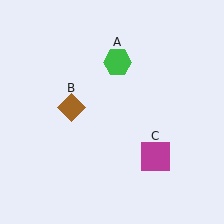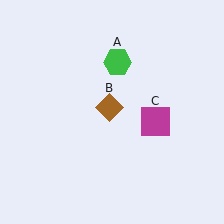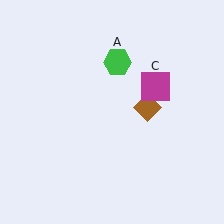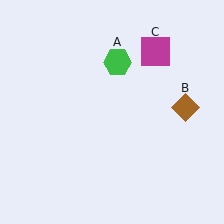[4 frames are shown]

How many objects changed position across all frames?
2 objects changed position: brown diamond (object B), magenta square (object C).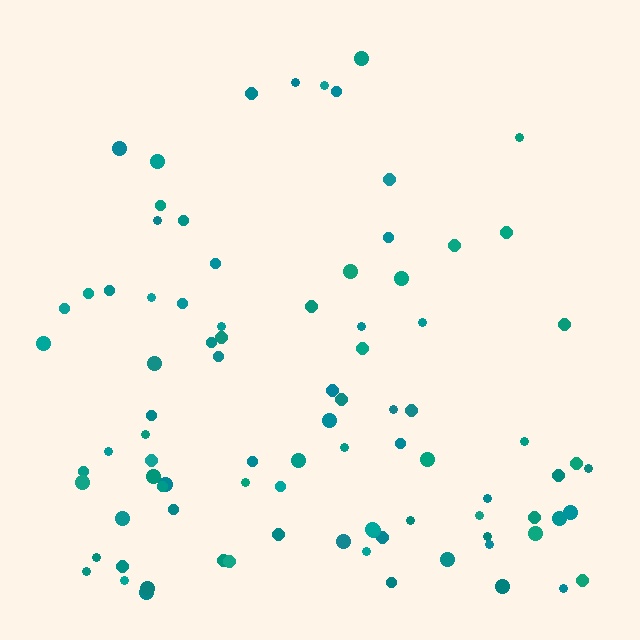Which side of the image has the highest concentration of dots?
The bottom.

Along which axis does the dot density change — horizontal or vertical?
Vertical.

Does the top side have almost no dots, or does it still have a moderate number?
Still a moderate number, just noticeably fewer than the bottom.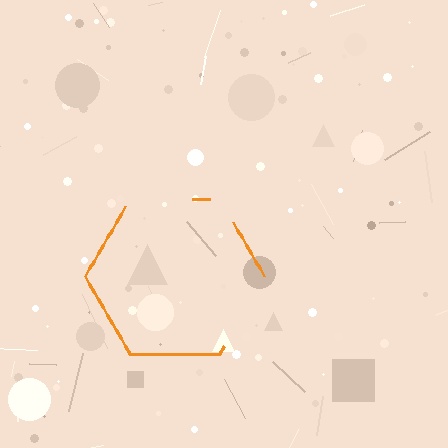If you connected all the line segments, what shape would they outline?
They would outline a hexagon.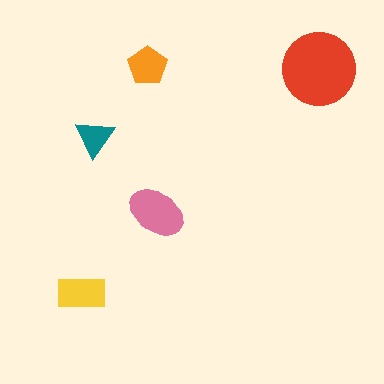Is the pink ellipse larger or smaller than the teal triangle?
Larger.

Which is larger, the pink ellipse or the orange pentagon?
The pink ellipse.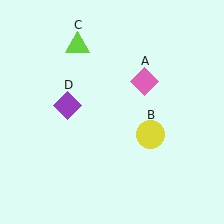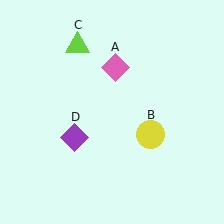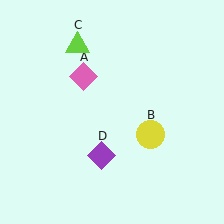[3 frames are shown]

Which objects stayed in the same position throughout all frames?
Yellow circle (object B) and lime triangle (object C) remained stationary.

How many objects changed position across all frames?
2 objects changed position: pink diamond (object A), purple diamond (object D).